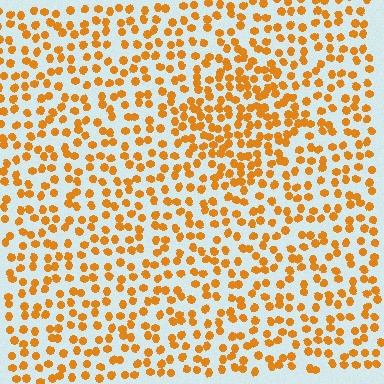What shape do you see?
I see a diamond.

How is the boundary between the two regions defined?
The boundary is defined by a change in element density (approximately 1.6x ratio). All elements are the same color, size, and shape.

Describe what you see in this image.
The image contains small orange elements arranged at two different densities. A diamond-shaped region is visible where the elements are more densely packed than the surrounding area.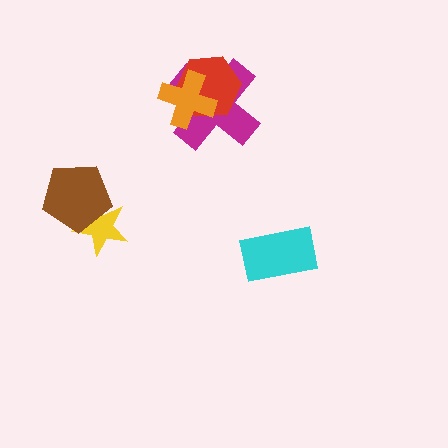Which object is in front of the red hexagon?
The orange cross is in front of the red hexagon.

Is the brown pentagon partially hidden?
No, no other shape covers it.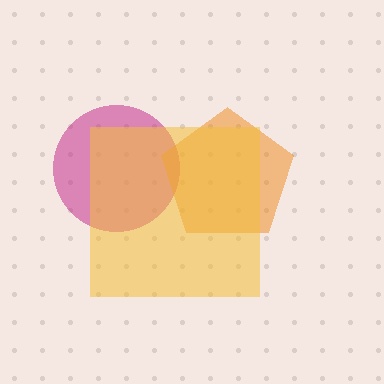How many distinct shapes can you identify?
There are 3 distinct shapes: a magenta circle, an orange pentagon, a yellow square.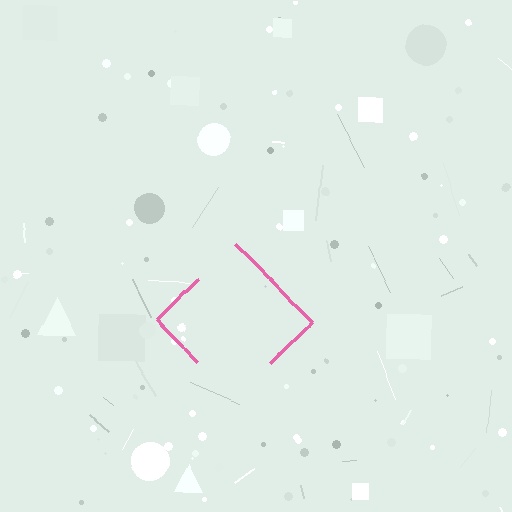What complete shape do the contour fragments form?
The contour fragments form a diamond.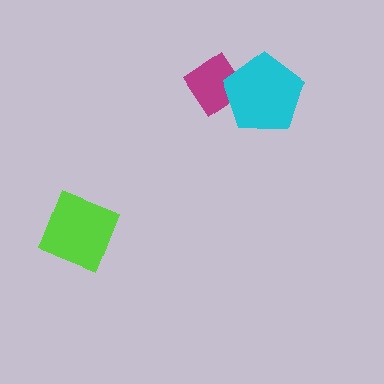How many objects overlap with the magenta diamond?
1 object overlaps with the magenta diamond.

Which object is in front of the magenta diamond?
The cyan pentagon is in front of the magenta diamond.